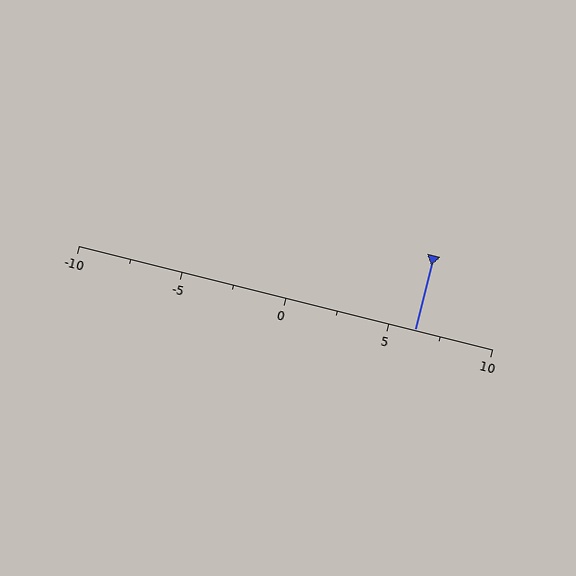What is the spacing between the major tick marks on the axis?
The major ticks are spaced 5 apart.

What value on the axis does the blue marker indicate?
The marker indicates approximately 6.2.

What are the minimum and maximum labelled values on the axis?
The axis runs from -10 to 10.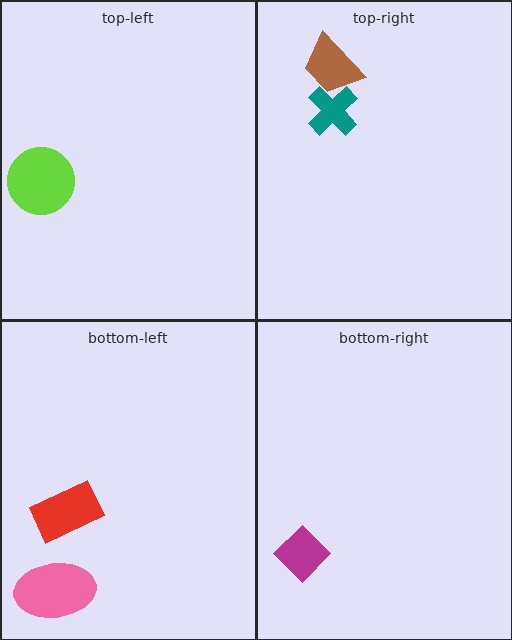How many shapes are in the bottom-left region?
2.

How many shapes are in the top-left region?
1.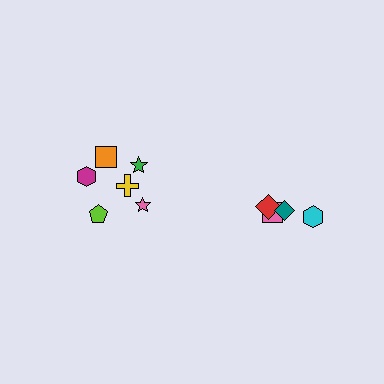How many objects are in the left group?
There are 6 objects.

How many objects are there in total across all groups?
There are 10 objects.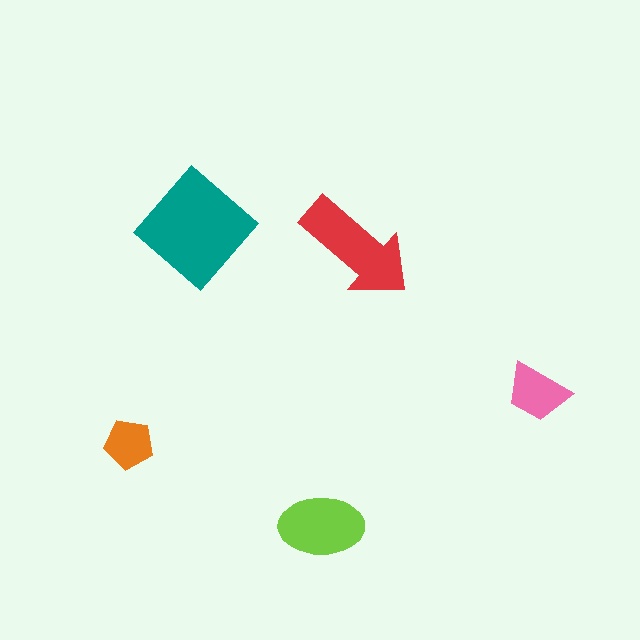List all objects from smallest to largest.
The orange pentagon, the pink trapezoid, the lime ellipse, the red arrow, the teal diamond.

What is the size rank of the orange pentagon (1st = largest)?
5th.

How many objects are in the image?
There are 5 objects in the image.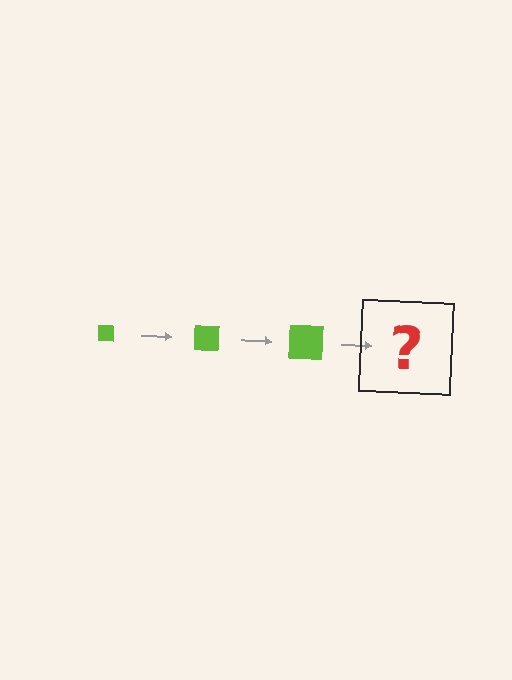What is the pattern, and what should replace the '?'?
The pattern is that the square gets progressively larger each step. The '?' should be a lime square, larger than the previous one.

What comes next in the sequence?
The next element should be a lime square, larger than the previous one.